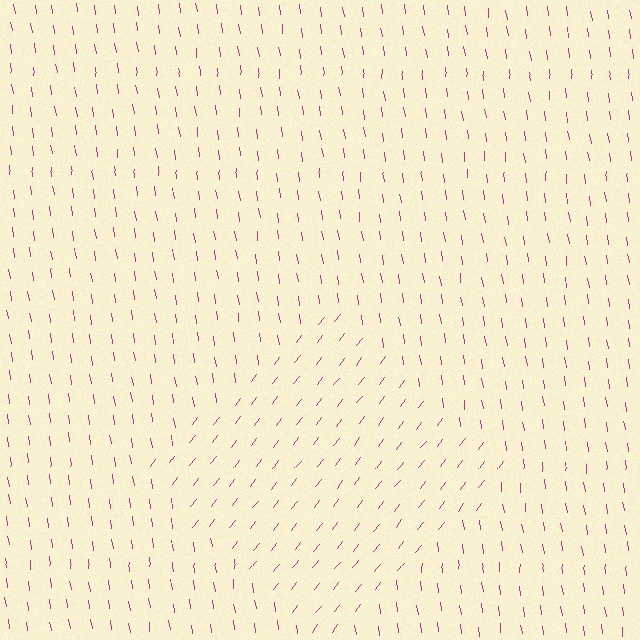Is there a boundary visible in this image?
Yes, there is a texture boundary formed by a change in line orientation.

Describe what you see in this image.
The image is filled with small magenta line segments. A diamond region in the image has lines oriented differently from the surrounding lines, creating a visible texture boundary.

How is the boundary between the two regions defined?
The boundary is defined purely by a change in line orientation (approximately 45 degrees difference). All lines are the same color and thickness.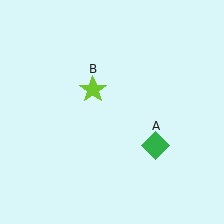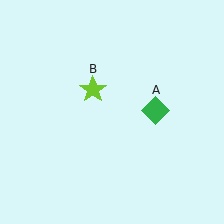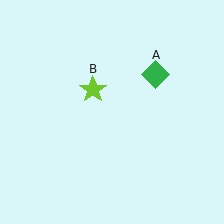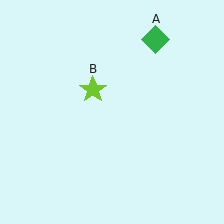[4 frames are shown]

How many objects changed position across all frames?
1 object changed position: green diamond (object A).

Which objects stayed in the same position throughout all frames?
Lime star (object B) remained stationary.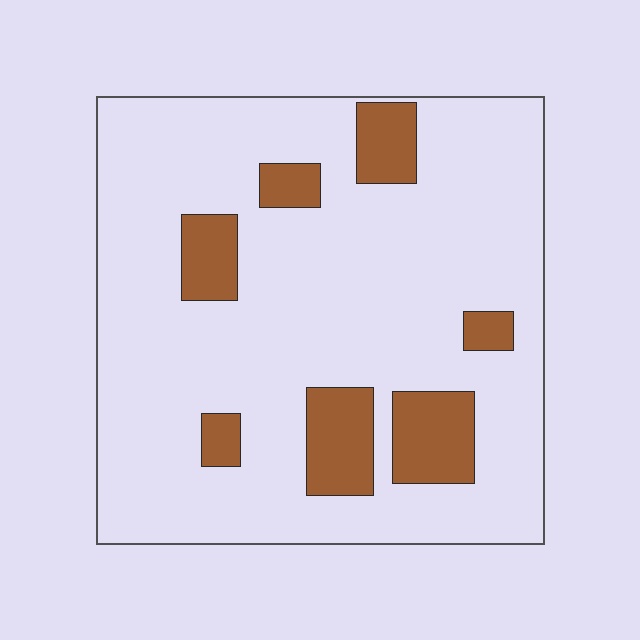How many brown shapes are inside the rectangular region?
7.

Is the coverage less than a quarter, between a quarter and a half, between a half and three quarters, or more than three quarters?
Less than a quarter.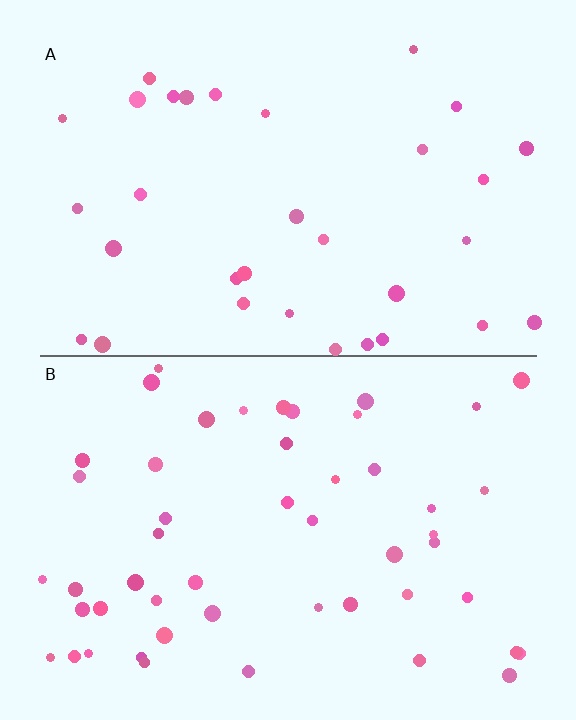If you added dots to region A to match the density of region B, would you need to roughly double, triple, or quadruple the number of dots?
Approximately double.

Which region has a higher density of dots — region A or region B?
B (the bottom).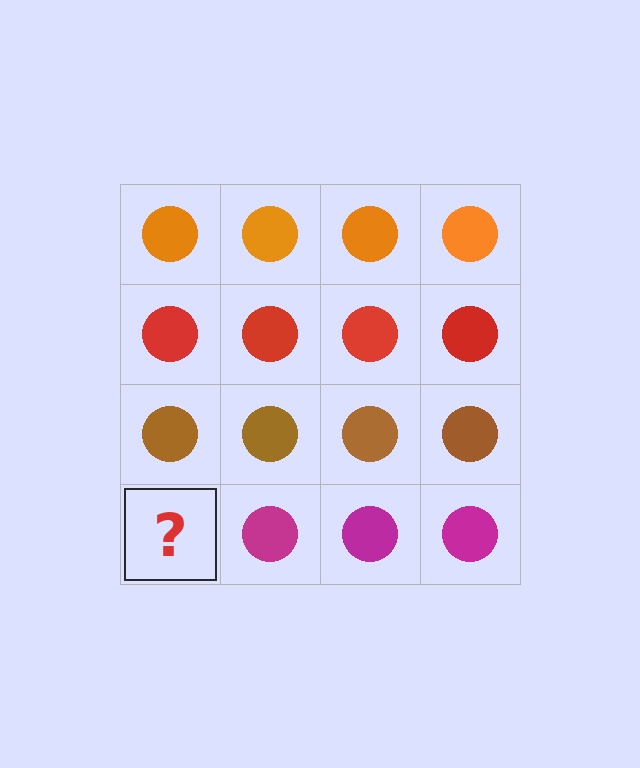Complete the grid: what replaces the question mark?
The question mark should be replaced with a magenta circle.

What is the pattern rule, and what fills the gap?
The rule is that each row has a consistent color. The gap should be filled with a magenta circle.